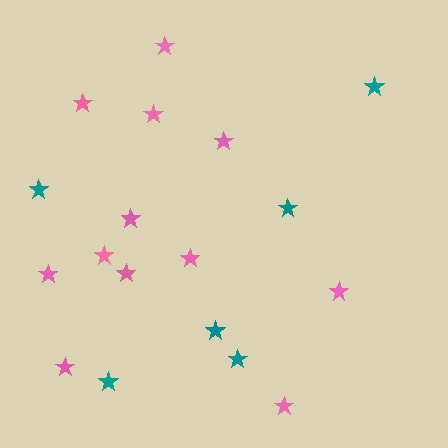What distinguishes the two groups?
There are 2 groups: one group of teal stars (6) and one group of pink stars (12).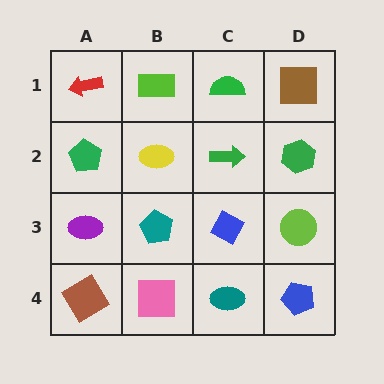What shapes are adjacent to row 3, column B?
A yellow ellipse (row 2, column B), a pink square (row 4, column B), a purple ellipse (row 3, column A), a blue diamond (row 3, column C).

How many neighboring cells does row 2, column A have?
3.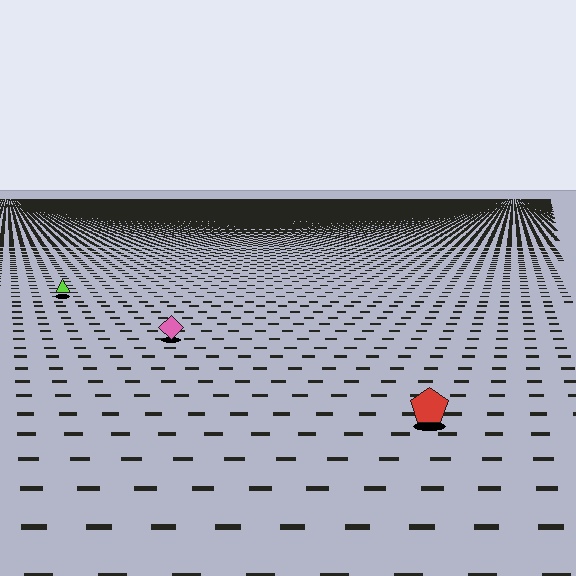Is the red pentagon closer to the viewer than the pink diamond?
Yes. The red pentagon is closer — you can tell from the texture gradient: the ground texture is coarser near it.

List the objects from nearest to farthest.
From nearest to farthest: the red pentagon, the pink diamond, the lime triangle.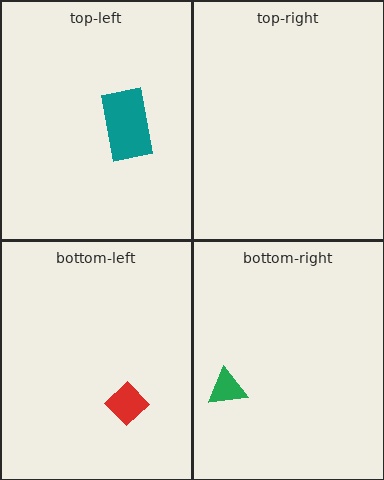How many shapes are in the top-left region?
1.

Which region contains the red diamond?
The bottom-left region.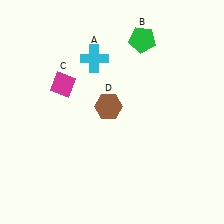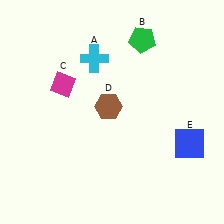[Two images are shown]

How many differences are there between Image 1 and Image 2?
There is 1 difference between the two images.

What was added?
A blue square (E) was added in Image 2.